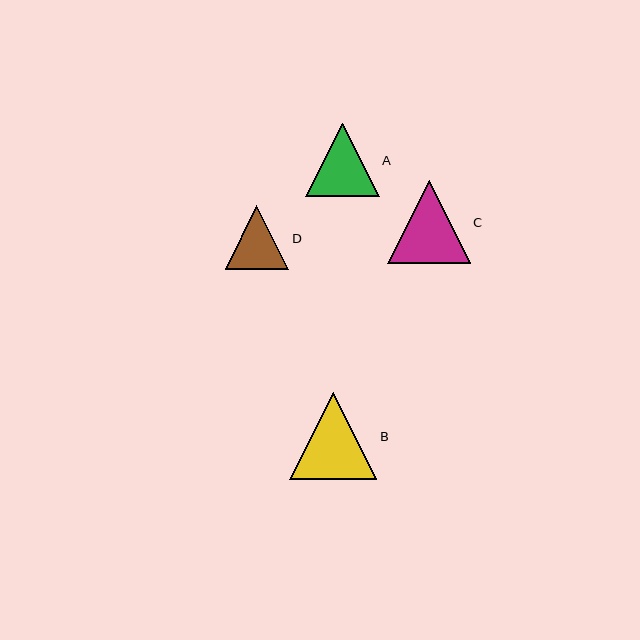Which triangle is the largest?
Triangle B is the largest with a size of approximately 87 pixels.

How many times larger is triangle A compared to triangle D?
Triangle A is approximately 1.2 times the size of triangle D.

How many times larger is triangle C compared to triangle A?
Triangle C is approximately 1.1 times the size of triangle A.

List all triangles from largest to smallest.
From largest to smallest: B, C, A, D.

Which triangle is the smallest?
Triangle D is the smallest with a size of approximately 63 pixels.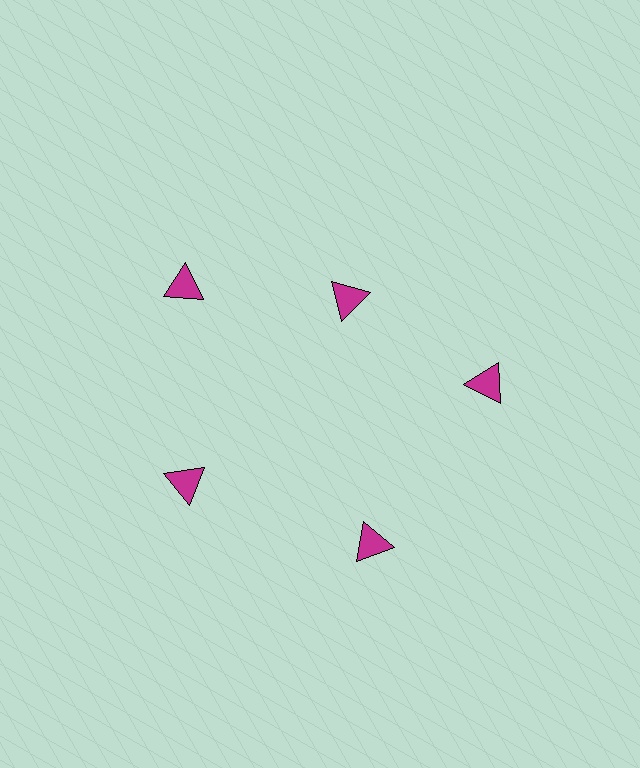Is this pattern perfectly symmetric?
No. The 5 magenta triangles are arranged in a ring, but one element near the 1 o'clock position is pulled inward toward the center, breaking the 5-fold rotational symmetry.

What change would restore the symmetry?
The symmetry would be restored by moving it outward, back onto the ring so that all 5 triangles sit at equal angles and equal distance from the center.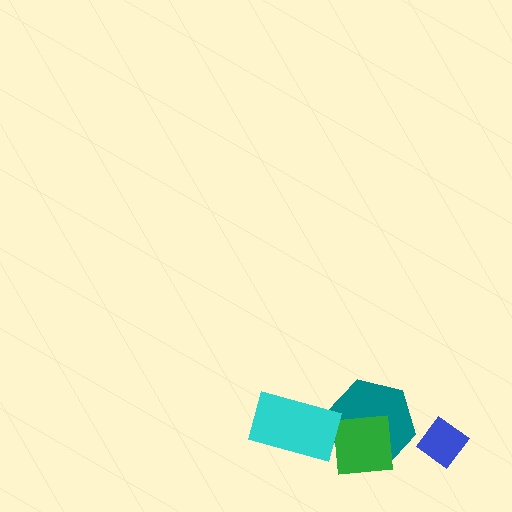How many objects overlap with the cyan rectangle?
1 object overlaps with the cyan rectangle.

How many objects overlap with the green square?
1 object overlaps with the green square.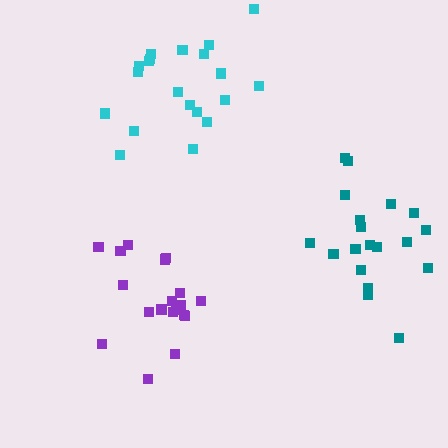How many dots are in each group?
Group 1: 19 dots, Group 2: 19 dots, Group 3: 20 dots (58 total).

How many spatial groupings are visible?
There are 3 spatial groupings.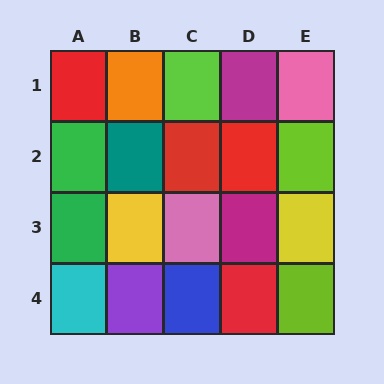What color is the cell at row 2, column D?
Red.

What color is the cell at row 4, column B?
Purple.